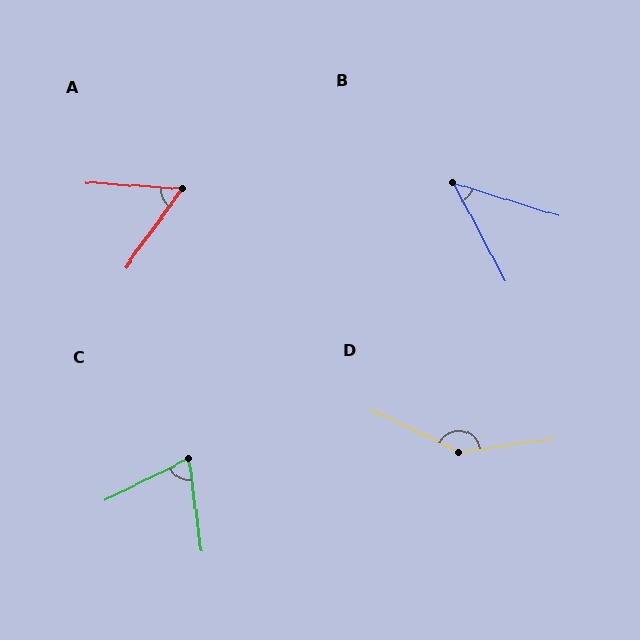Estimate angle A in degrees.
Approximately 58 degrees.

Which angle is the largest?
D, at approximately 146 degrees.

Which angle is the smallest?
B, at approximately 45 degrees.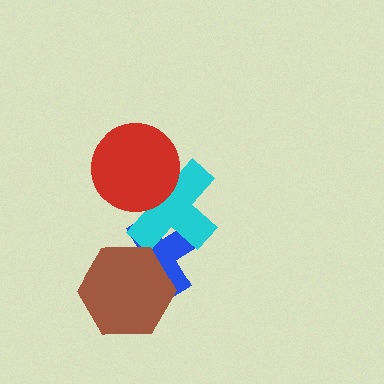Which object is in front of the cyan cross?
The red circle is in front of the cyan cross.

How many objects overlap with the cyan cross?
2 objects overlap with the cyan cross.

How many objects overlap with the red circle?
1 object overlaps with the red circle.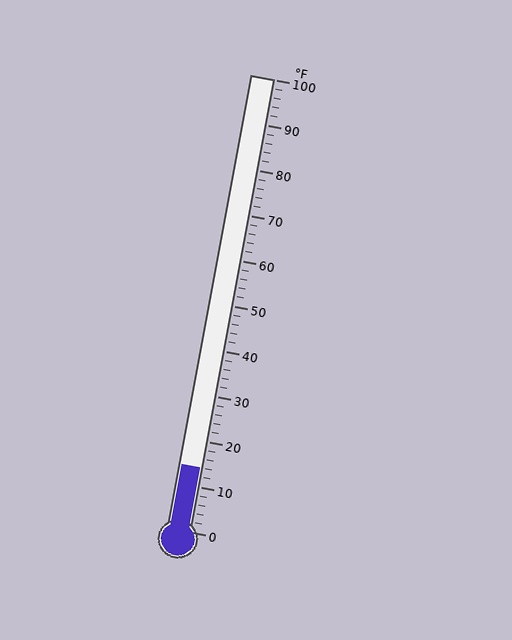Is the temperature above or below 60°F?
The temperature is below 60°F.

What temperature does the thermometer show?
The thermometer shows approximately 14°F.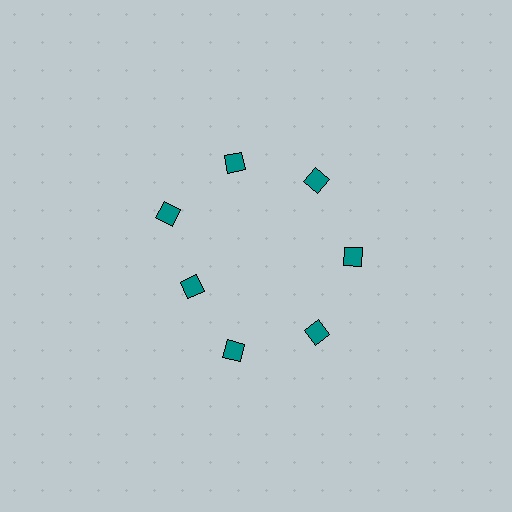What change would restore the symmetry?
The symmetry would be restored by moving it outward, back onto the ring so that all 7 diamonds sit at equal angles and equal distance from the center.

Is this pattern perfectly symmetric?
No. The 7 teal diamonds are arranged in a ring, but one element near the 8 o'clock position is pulled inward toward the center, breaking the 7-fold rotational symmetry.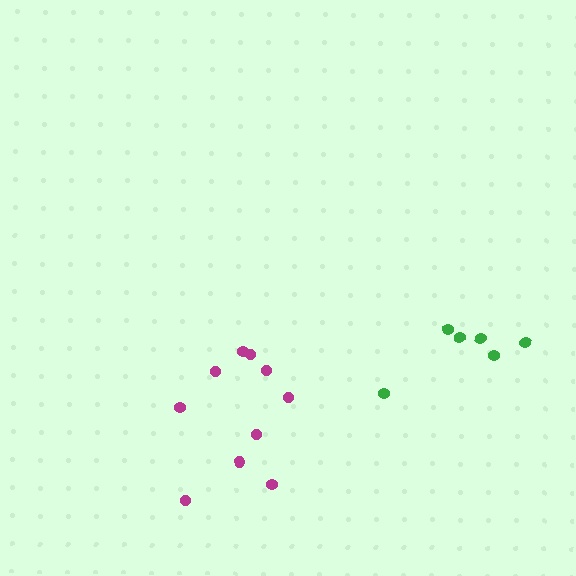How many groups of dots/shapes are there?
There are 2 groups.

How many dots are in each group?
Group 1: 6 dots, Group 2: 10 dots (16 total).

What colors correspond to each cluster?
The clusters are colored: green, magenta.